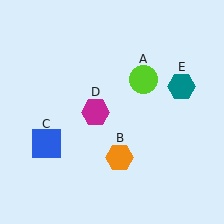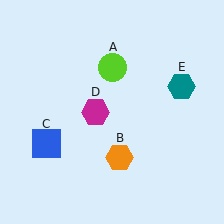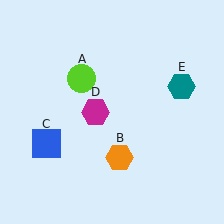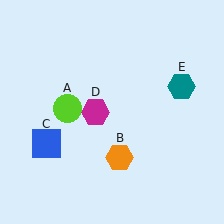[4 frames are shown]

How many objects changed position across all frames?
1 object changed position: lime circle (object A).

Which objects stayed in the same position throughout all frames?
Orange hexagon (object B) and blue square (object C) and magenta hexagon (object D) and teal hexagon (object E) remained stationary.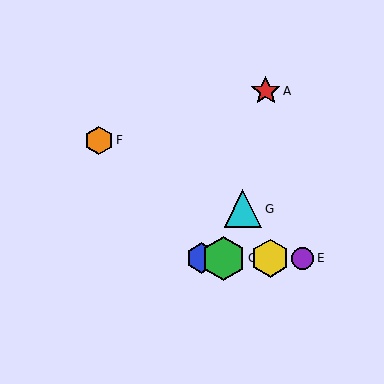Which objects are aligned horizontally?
Objects B, C, D, E are aligned horizontally.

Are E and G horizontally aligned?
No, E is at y≈258 and G is at y≈209.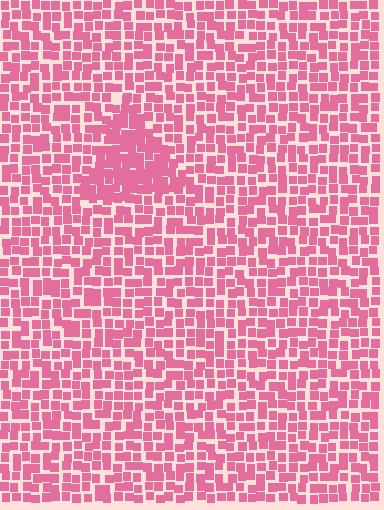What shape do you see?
I see a triangle.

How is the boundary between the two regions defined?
The boundary is defined by a change in element density (approximately 1.6x ratio). All elements are the same color, size, and shape.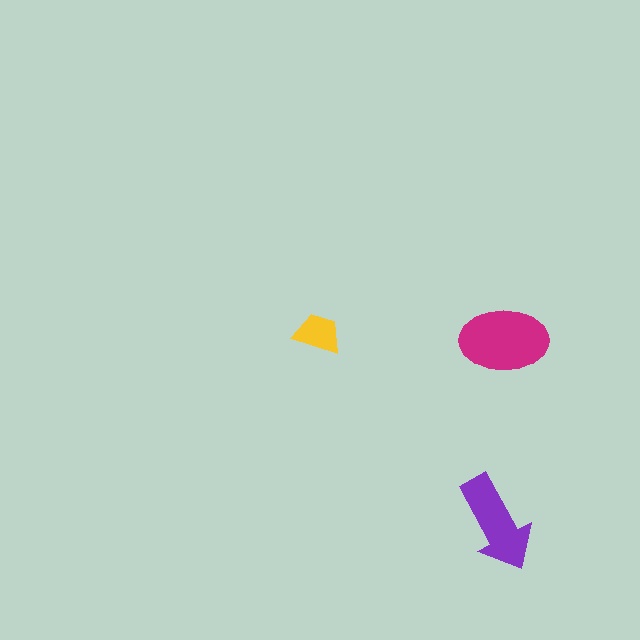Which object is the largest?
The magenta ellipse.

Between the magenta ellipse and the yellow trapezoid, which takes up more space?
The magenta ellipse.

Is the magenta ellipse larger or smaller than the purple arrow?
Larger.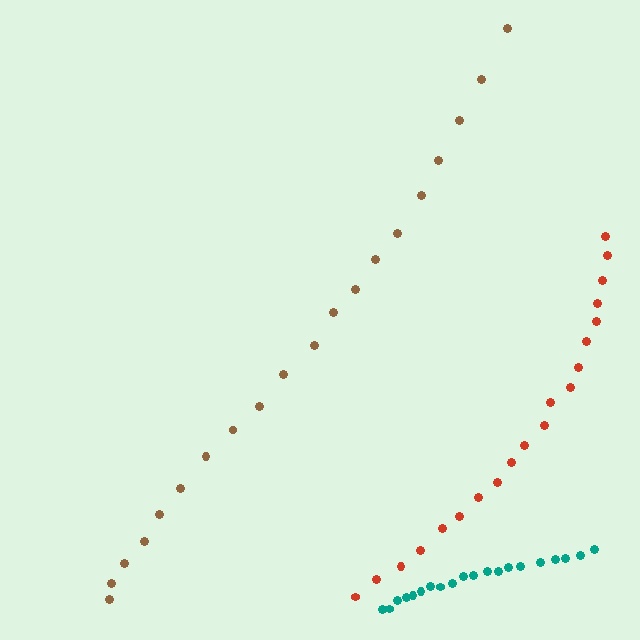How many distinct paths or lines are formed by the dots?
There are 3 distinct paths.